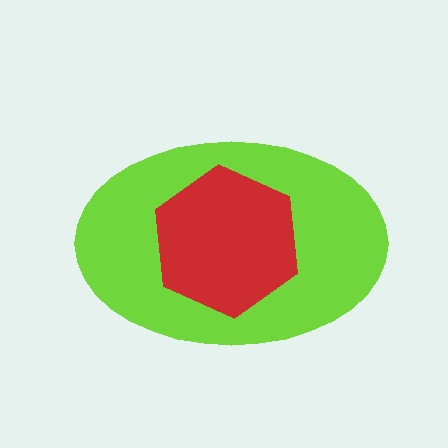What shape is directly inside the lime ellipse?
The red hexagon.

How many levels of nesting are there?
2.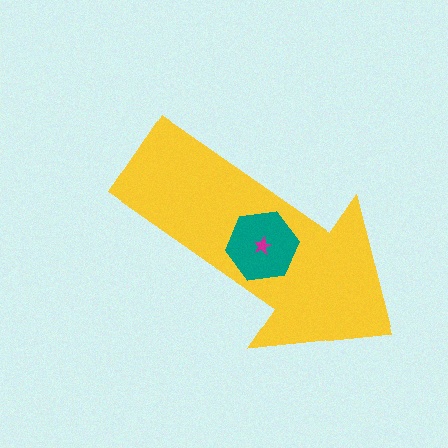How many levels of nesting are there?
3.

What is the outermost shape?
The yellow arrow.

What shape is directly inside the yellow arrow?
The teal hexagon.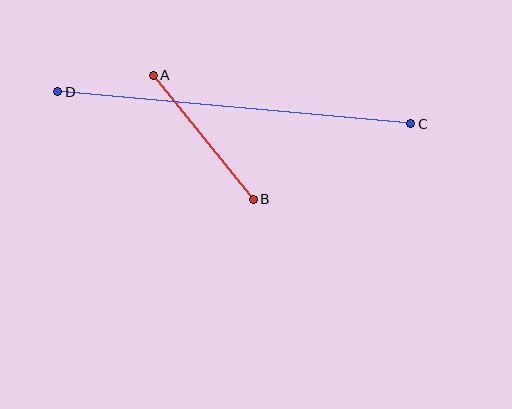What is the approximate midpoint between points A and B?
The midpoint is at approximately (203, 137) pixels.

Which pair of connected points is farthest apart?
Points C and D are farthest apart.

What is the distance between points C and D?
The distance is approximately 354 pixels.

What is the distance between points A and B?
The distance is approximately 159 pixels.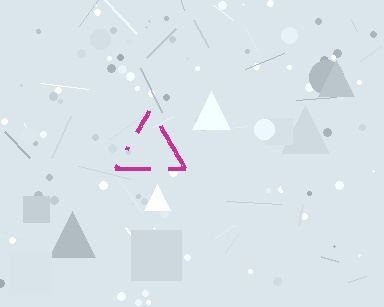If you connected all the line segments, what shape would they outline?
They would outline a triangle.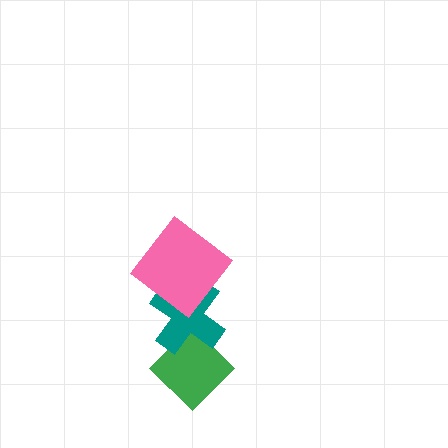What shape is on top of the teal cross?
The pink diamond is on top of the teal cross.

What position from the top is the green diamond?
The green diamond is 3rd from the top.